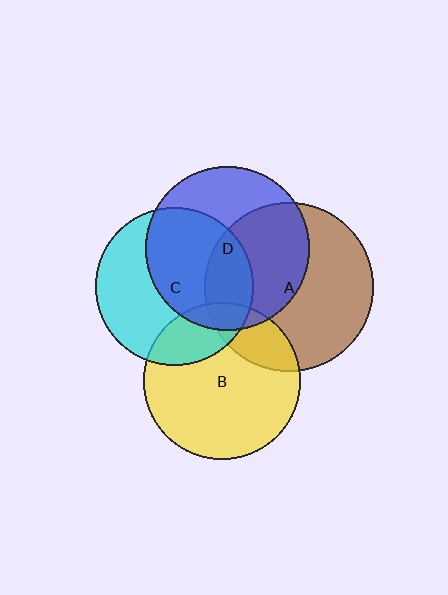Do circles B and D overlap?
Yes.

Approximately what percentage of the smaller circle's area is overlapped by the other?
Approximately 10%.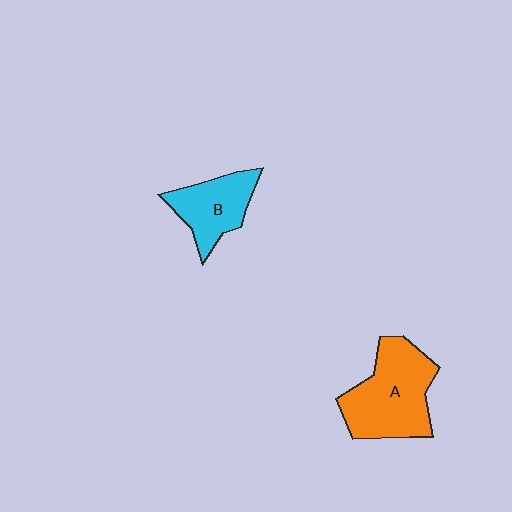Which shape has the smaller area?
Shape B (cyan).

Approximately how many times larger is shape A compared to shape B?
Approximately 1.6 times.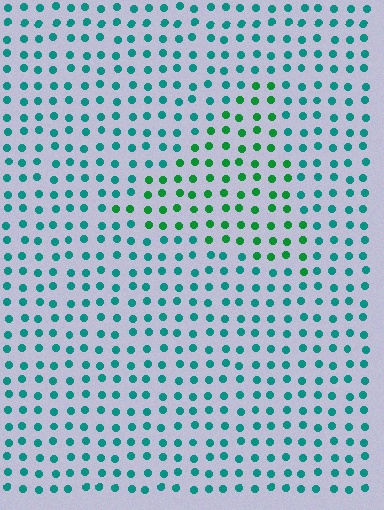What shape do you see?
I see a triangle.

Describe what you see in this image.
The image is filled with small teal elements in a uniform arrangement. A triangle-shaped region is visible where the elements are tinted to a slightly different hue, forming a subtle color boundary.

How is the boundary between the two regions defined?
The boundary is defined purely by a slight shift in hue (about 37 degrees). Spacing, size, and orientation are identical on both sides.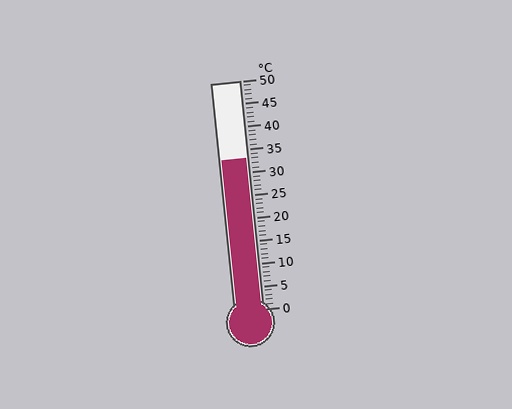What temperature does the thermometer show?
The thermometer shows approximately 33°C.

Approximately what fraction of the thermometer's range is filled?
The thermometer is filled to approximately 65% of its range.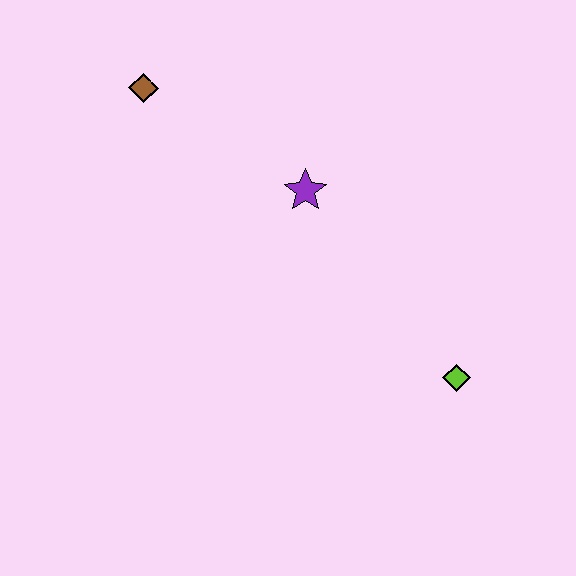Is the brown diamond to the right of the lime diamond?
No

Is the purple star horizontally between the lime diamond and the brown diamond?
Yes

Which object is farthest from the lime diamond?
The brown diamond is farthest from the lime diamond.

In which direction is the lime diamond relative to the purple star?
The lime diamond is below the purple star.